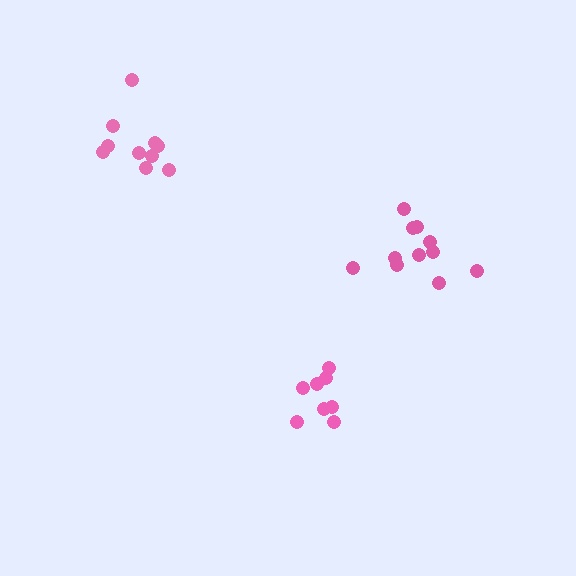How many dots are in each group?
Group 1: 8 dots, Group 2: 10 dots, Group 3: 11 dots (29 total).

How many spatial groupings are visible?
There are 3 spatial groupings.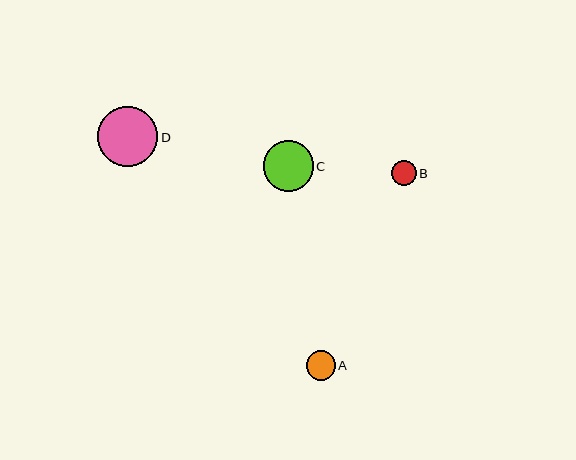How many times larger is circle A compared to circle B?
Circle A is approximately 1.2 times the size of circle B.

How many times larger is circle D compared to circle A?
Circle D is approximately 2.0 times the size of circle A.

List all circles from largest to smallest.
From largest to smallest: D, C, A, B.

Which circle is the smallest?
Circle B is the smallest with a size of approximately 25 pixels.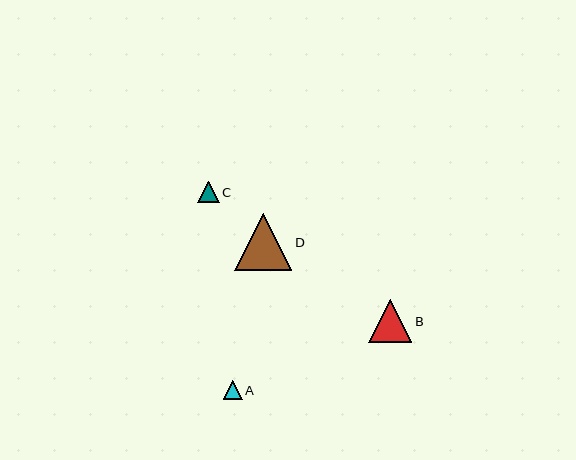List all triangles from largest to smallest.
From largest to smallest: D, B, C, A.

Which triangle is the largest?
Triangle D is the largest with a size of approximately 57 pixels.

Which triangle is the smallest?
Triangle A is the smallest with a size of approximately 19 pixels.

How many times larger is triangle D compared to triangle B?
Triangle D is approximately 1.3 times the size of triangle B.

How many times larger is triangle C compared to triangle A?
Triangle C is approximately 1.1 times the size of triangle A.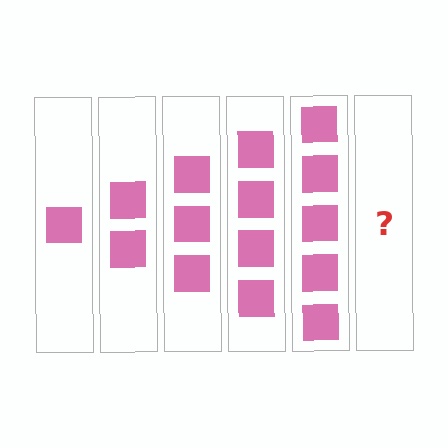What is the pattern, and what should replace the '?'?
The pattern is that each step adds one more square. The '?' should be 6 squares.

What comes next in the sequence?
The next element should be 6 squares.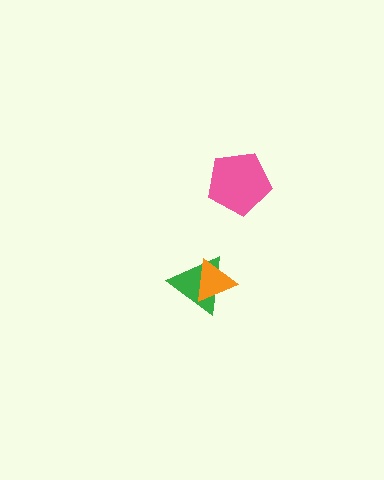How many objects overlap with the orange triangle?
1 object overlaps with the orange triangle.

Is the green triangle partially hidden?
Yes, it is partially covered by another shape.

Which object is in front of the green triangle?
The orange triangle is in front of the green triangle.